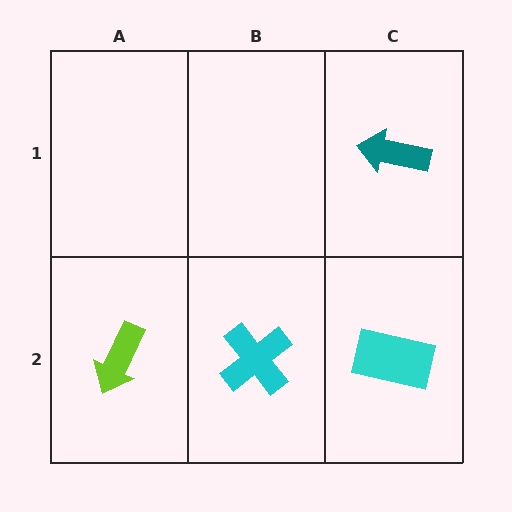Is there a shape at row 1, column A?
No, that cell is empty.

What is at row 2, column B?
A cyan cross.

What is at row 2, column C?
A cyan rectangle.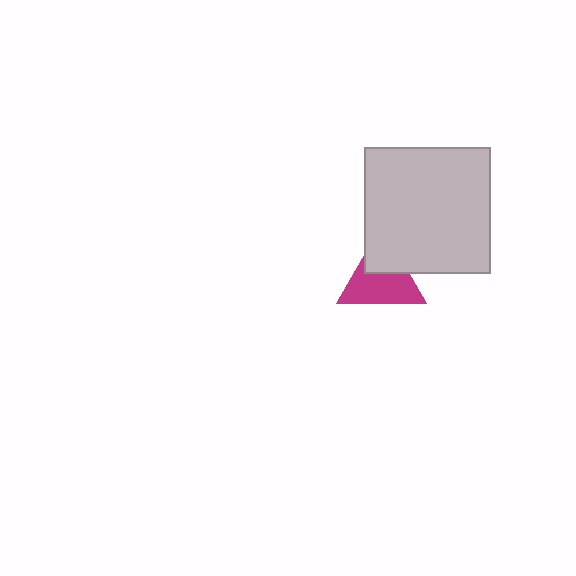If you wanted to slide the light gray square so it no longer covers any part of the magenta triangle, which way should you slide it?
Slide it toward the upper-right — that is the most direct way to separate the two shapes.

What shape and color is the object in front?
The object in front is a light gray square.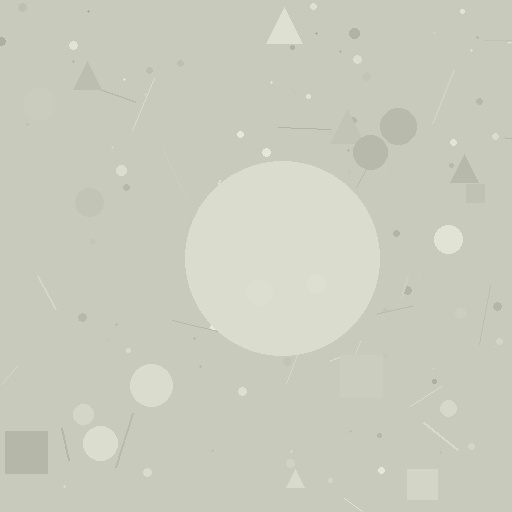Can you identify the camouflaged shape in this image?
The camouflaged shape is a circle.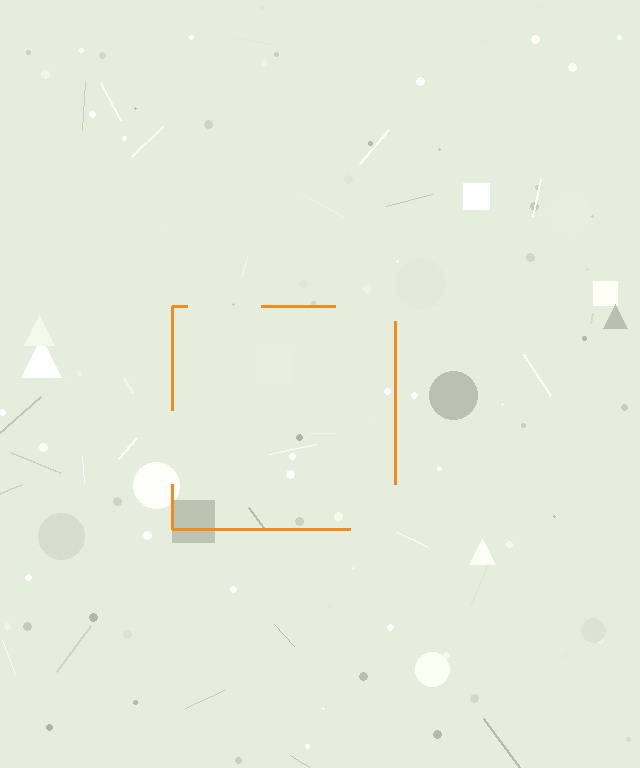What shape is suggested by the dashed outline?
The dashed outline suggests a square.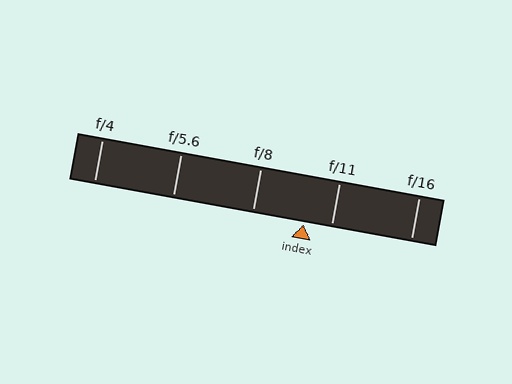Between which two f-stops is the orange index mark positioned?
The index mark is between f/8 and f/11.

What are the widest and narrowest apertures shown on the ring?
The widest aperture shown is f/4 and the narrowest is f/16.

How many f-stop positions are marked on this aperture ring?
There are 5 f-stop positions marked.